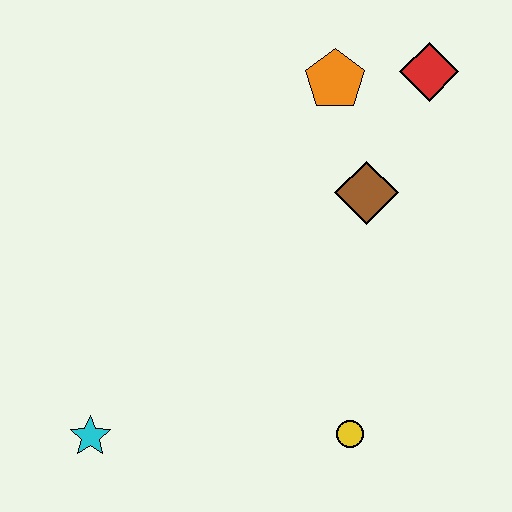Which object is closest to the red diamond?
The orange pentagon is closest to the red diamond.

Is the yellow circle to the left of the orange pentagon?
No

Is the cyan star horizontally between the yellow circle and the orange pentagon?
No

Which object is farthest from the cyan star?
The red diamond is farthest from the cyan star.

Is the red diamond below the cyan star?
No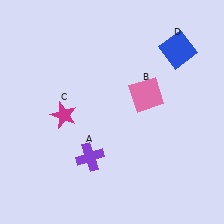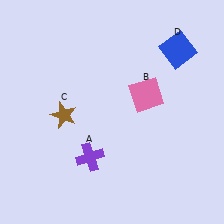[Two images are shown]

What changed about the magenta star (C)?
In Image 1, C is magenta. In Image 2, it changed to brown.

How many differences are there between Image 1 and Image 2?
There is 1 difference between the two images.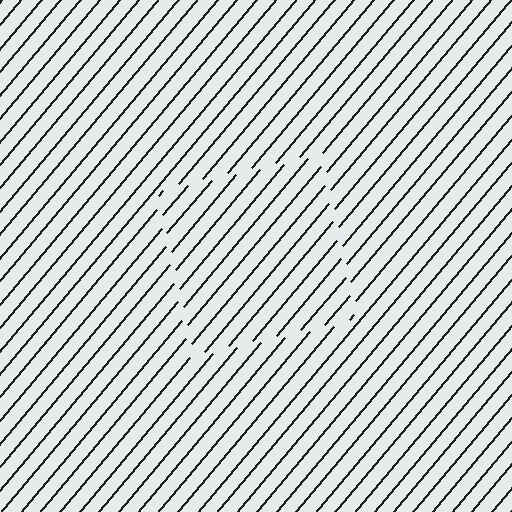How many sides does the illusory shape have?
4 sides — the line-ends trace a square.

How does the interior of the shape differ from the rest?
The interior of the shape contains the same grating, shifted by half a period — the contour is defined by the phase discontinuity where line-ends from the inner and outer gratings abut.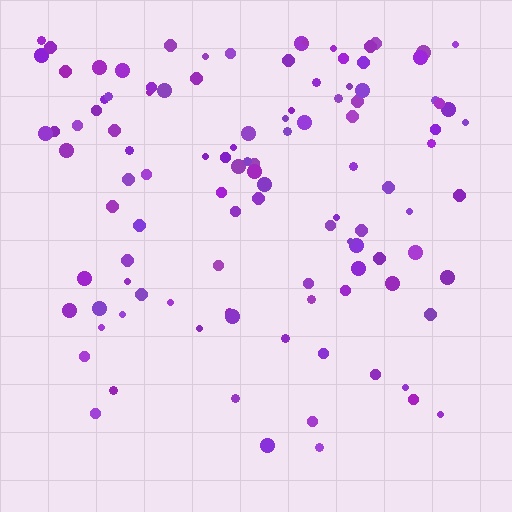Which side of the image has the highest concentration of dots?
The top.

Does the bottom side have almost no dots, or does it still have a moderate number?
Still a moderate number, just noticeably fewer than the top.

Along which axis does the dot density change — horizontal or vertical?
Vertical.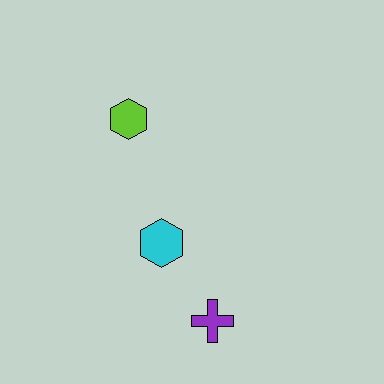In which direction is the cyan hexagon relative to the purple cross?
The cyan hexagon is above the purple cross.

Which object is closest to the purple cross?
The cyan hexagon is closest to the purple cross.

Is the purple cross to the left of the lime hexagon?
No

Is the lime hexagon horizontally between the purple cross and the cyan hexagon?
No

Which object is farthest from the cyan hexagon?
The lime hexagon is farthest from the cyan hexagon.